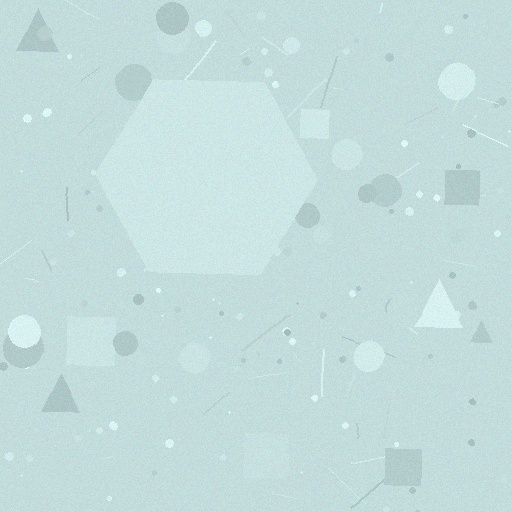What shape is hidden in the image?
A hexagon is hidden in the image.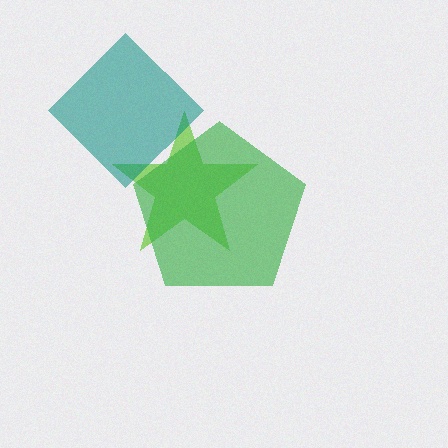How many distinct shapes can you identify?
There are 3 distinct shapes: a lime star, a teal diamond, a green pentagon.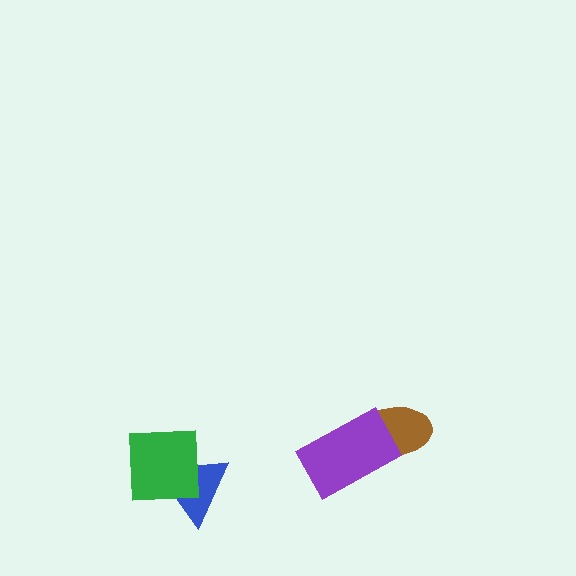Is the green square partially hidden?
No, no other shape covers it.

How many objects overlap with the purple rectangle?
1 object overlaps with the purple rectangle.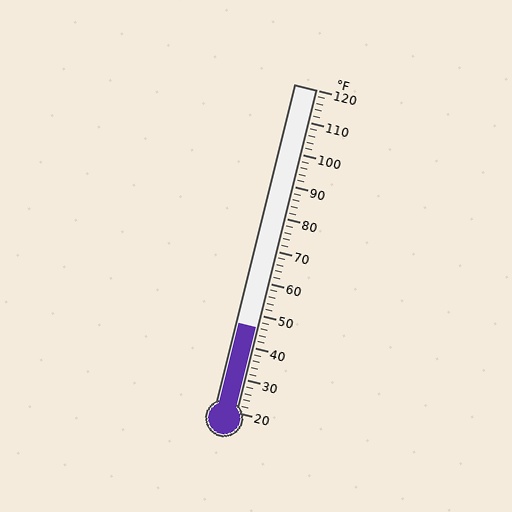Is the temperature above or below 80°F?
The temperature is below 80°F.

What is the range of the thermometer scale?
The thermometer scale ranges from 20°F to 120°F.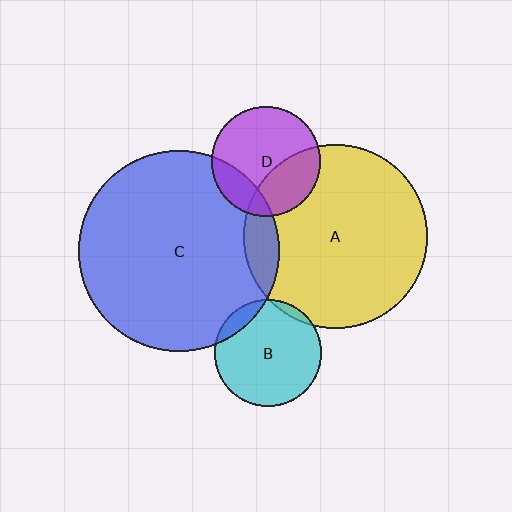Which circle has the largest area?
Circle C (blue).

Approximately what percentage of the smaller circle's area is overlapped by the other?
Approximately 35%.